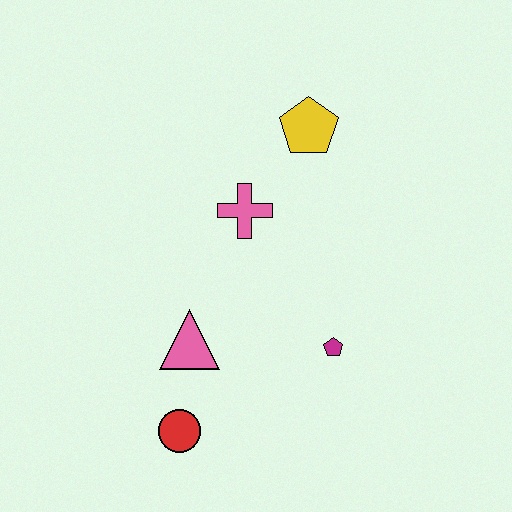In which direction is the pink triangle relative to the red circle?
The pink triangle is above the red circle.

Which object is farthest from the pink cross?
The red circle is farthest from the pink cross.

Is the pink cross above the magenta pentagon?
Yes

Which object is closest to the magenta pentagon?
The pink triangle is closest to the magenta pentagon.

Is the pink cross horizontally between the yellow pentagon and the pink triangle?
Yes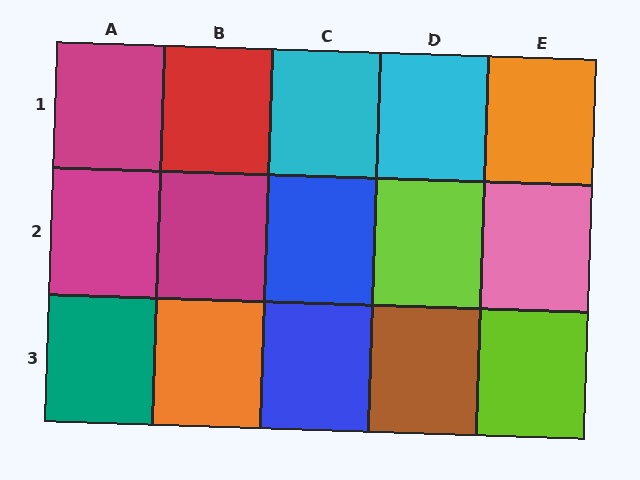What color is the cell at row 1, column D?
Cyan.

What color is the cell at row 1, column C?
Cyan.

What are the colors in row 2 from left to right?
Magenta, magenta, blue, lime, pink.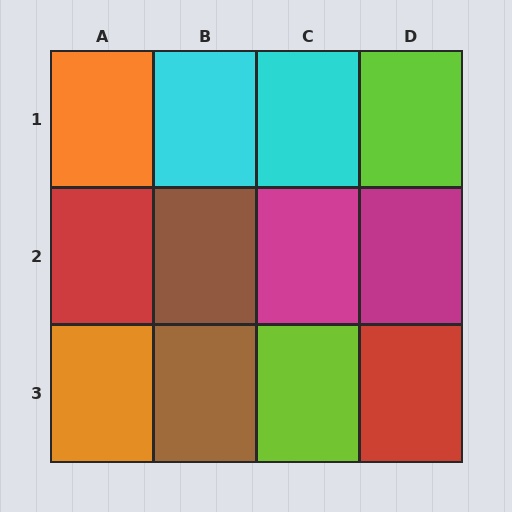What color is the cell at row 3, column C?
Lime.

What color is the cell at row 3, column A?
Orange.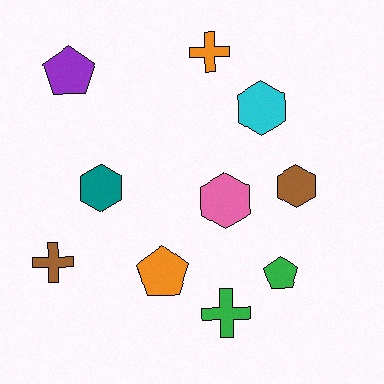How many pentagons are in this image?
There are 3 pentagons.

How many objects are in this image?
There are 10 objects.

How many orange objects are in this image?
There are 2 orange objects.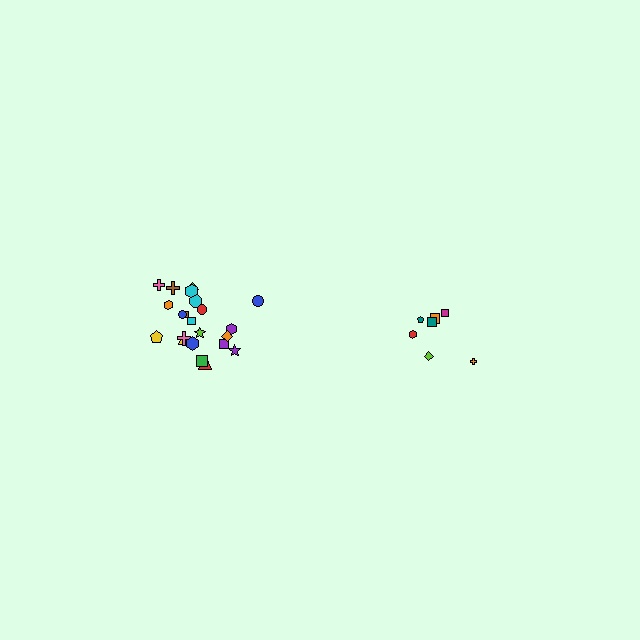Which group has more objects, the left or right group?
The left group.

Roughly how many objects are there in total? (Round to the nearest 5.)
Roughly 30 objects in total.